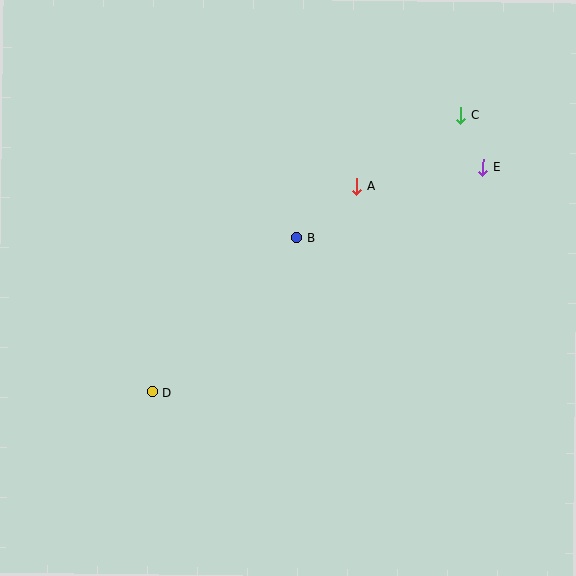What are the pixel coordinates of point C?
Point C is at (461, 115).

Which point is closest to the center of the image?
Point B at (296, 238) is closest to the center.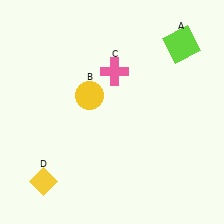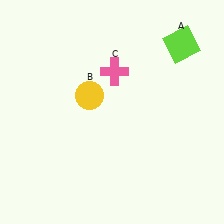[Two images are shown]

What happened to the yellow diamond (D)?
The yellow diamond (D) was removed in Image 2. It was in the bottom-left area of Image 1.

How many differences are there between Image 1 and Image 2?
There is 1 difference between the two images.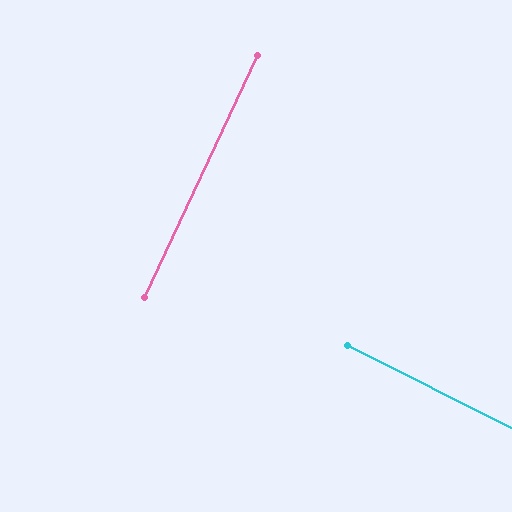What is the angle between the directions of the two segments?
Approximately 88 degrees.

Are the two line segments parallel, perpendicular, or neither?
Perpendicular — they meet at approximately 88°.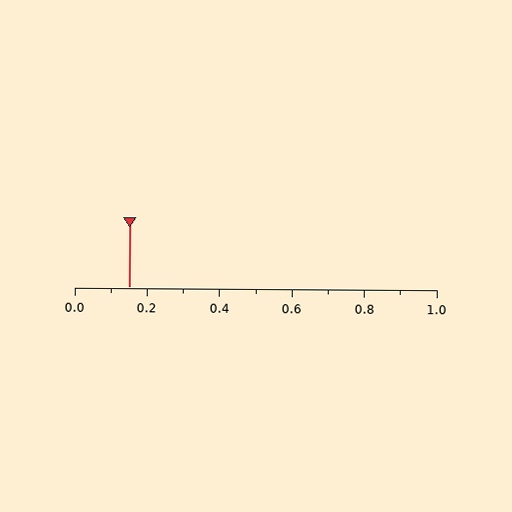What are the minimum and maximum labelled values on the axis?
The axis runs from 0.0 to 1.0.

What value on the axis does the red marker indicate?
The marker indicates approximately 0.15.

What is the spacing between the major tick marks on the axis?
The major ticks are spaced 0.2 apart.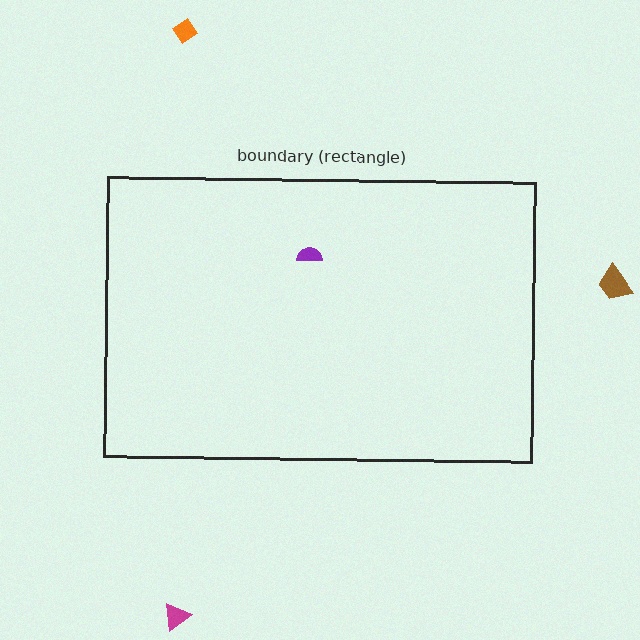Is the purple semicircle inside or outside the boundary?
Inside.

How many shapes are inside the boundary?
1 inside, 3 outside.